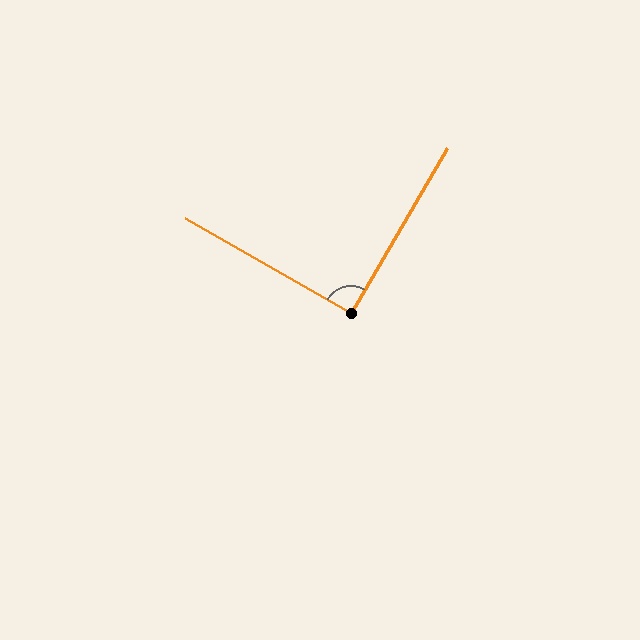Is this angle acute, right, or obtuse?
It is approximately a right angle.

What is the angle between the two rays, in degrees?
Approximately 90 degrees.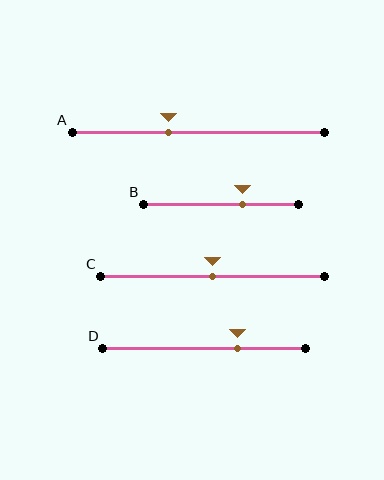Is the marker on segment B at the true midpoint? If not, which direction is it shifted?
No, the marker on segment B is shifted to the right by about 14% of the segment length.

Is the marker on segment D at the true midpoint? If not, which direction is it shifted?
No, the marker on segment D is shifted to the right by about 16% of the segment length.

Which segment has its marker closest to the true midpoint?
Segment C has its marker closest to the true midpoint.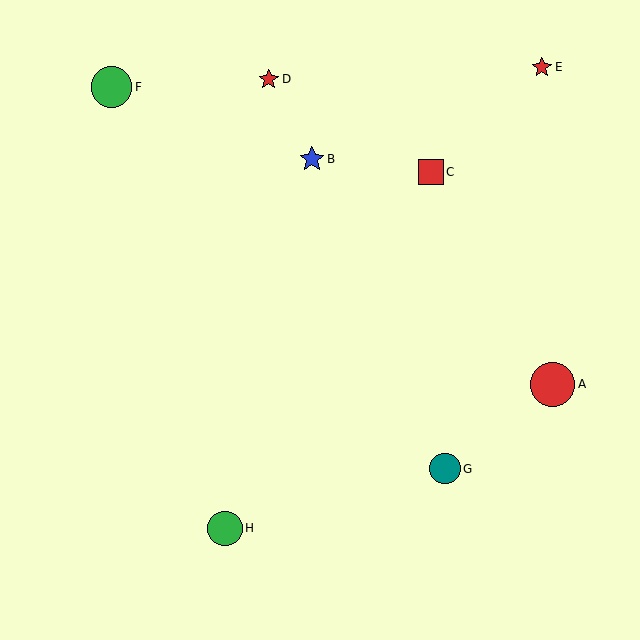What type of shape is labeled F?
Shape F is a green circle.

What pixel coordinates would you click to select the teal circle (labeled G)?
Click at (445, 469) to select the teal circle G.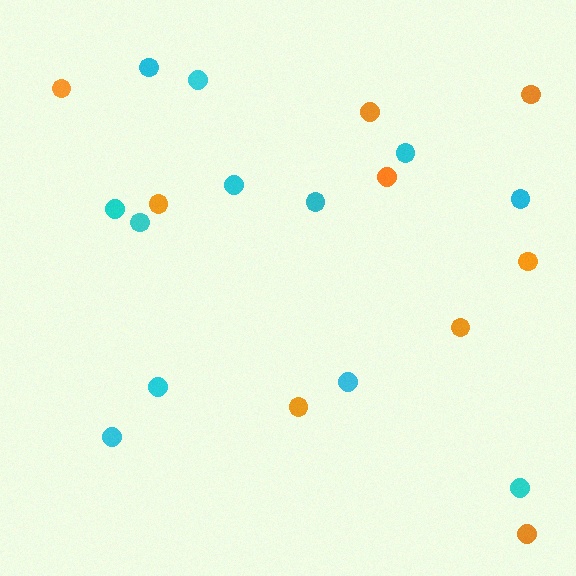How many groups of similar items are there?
There are 2 groups: one group of cyan circles (12) and one group of orange circles (9).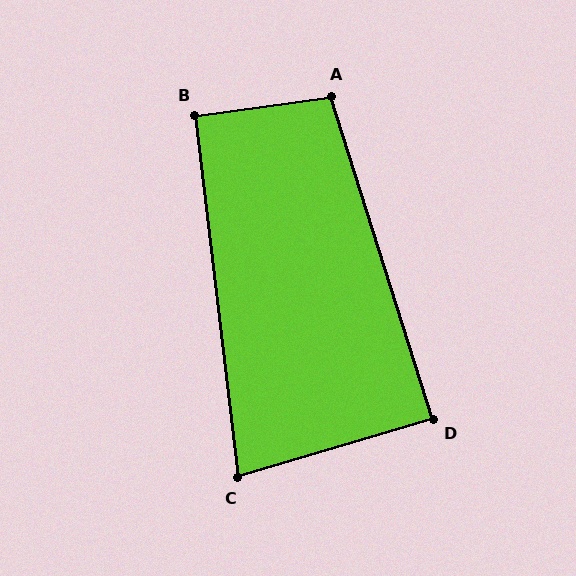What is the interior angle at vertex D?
Approximately 89 degrees (approximately right).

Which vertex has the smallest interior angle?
C, at approximately 80 degrees.